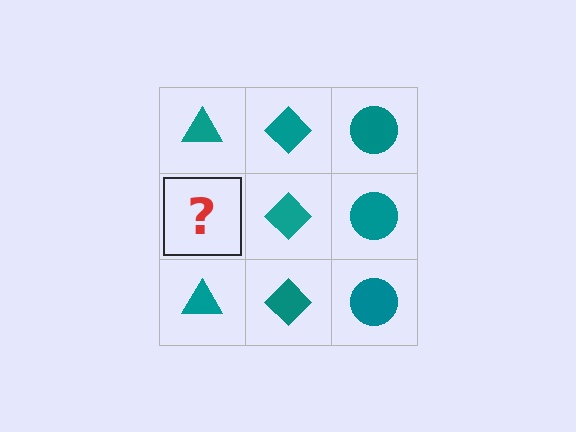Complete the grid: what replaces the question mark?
The question mark should be replaced with a teal triangle.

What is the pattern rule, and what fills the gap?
The rule is that each column has a consistent shape. The gap should be filled with a teal triangle.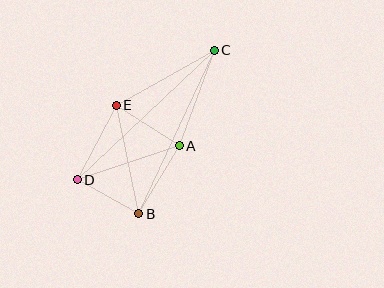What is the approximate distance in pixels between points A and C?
The distance between A and C is approximately 102 pixels.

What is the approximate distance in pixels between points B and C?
The distance between B and C is approximately 180 pixels.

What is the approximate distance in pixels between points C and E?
The distance between C and E is approximately 112 pixels.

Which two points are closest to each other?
Points B and D are closest to each other.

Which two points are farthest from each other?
Points C and D are farthest from each other.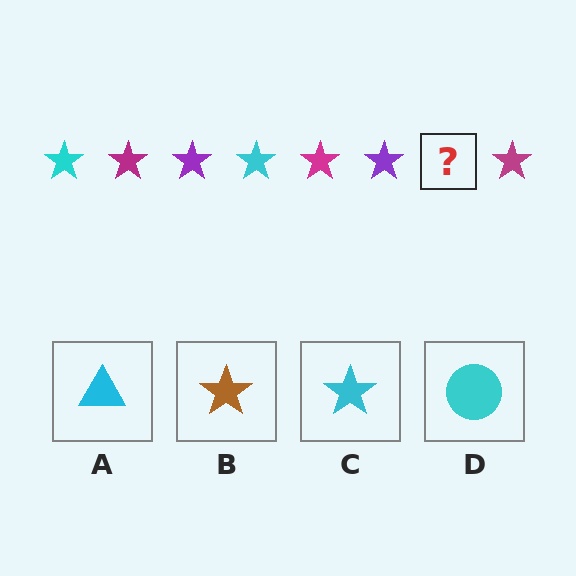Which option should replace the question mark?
Option C.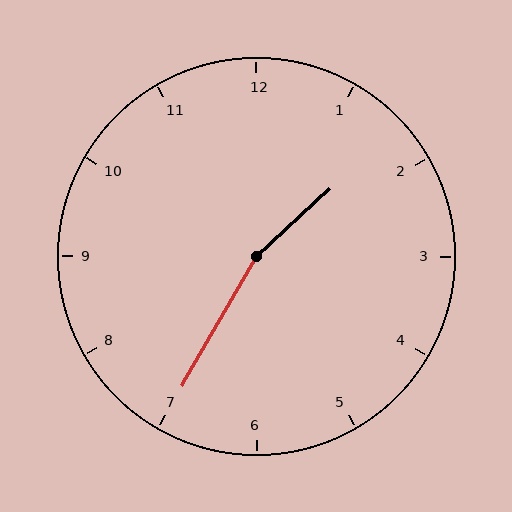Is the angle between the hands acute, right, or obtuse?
It is obtuse.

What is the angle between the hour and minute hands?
Approximately 162 degrees.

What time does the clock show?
1:35.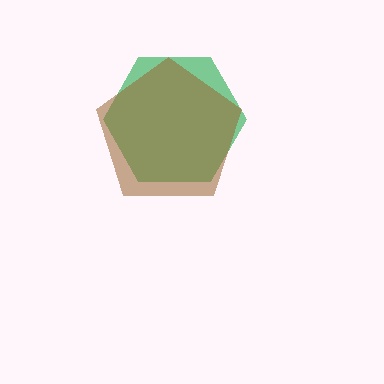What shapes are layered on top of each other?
The layered shapes are: a green hexagon, a brown pentagon.